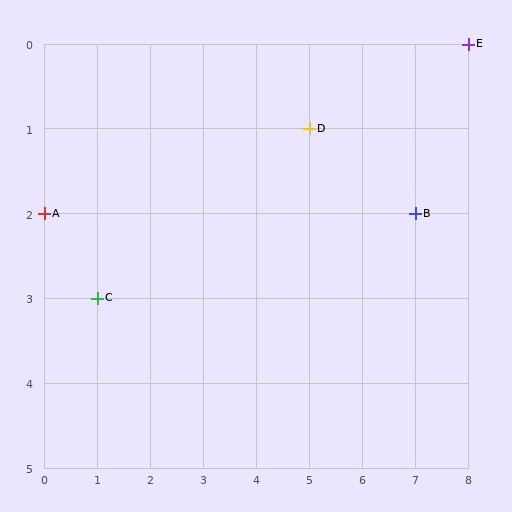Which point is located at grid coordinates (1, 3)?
Point C is at (1, 3).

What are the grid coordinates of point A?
Point A is at grid coordinates (0, 2).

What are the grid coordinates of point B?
Point B is at grid coordinates (7, 2).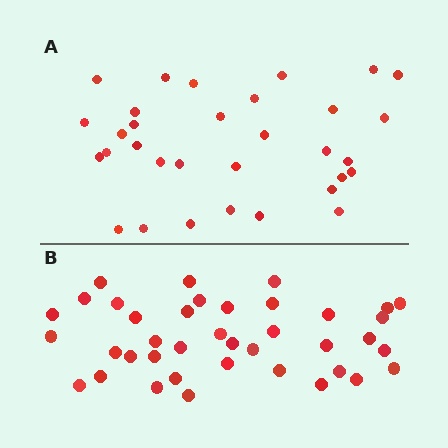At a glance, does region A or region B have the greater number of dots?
Region B (the bottom region) has more dots.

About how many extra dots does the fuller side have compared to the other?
Region B has roughly 8 or so more dots than region A.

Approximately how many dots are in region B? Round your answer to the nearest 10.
About 40 dots. (The exact count is 39, which rounds to 40.)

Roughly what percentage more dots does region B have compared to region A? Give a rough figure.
About 20% more.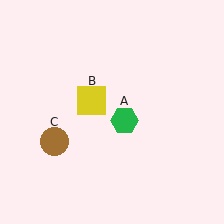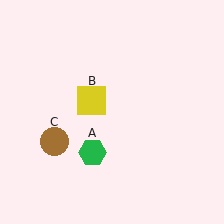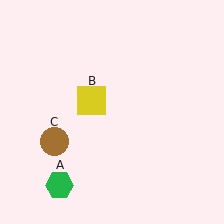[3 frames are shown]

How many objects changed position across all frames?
1 object changed position: green hexagon (object A).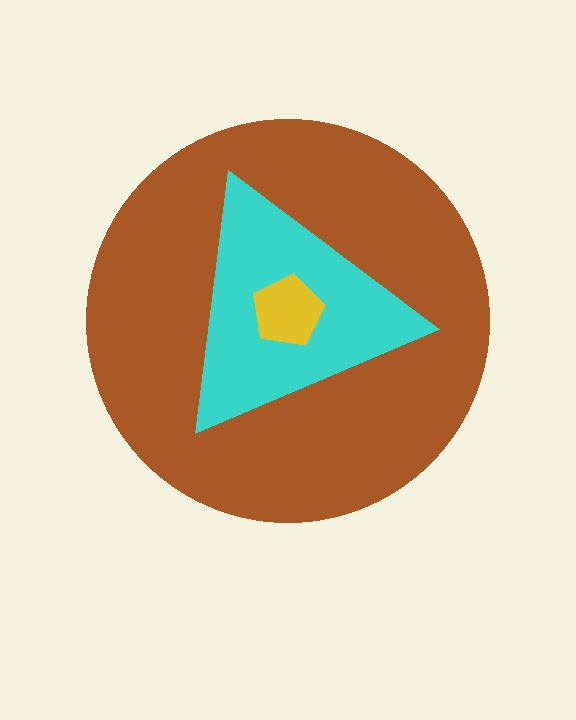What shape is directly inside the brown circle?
The cyan triangle.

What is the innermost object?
The yellow pentagon.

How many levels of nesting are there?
3.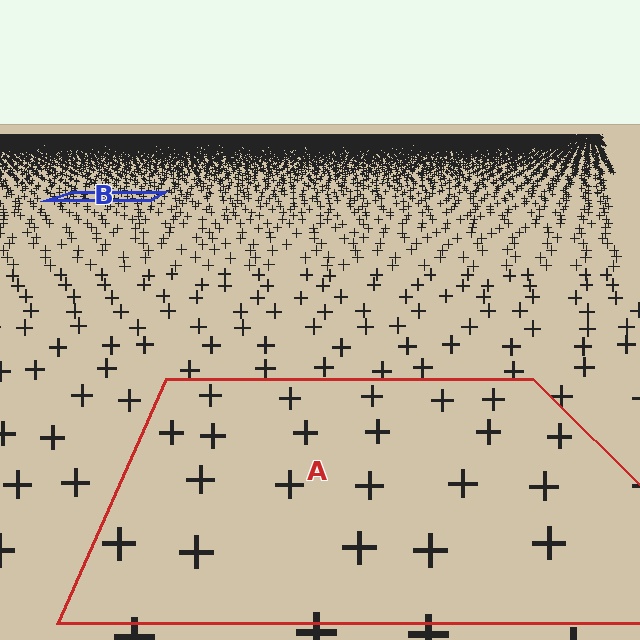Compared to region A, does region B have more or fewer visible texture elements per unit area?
Region B has more texture elements per unit area — they are packed more densely because it is farther away.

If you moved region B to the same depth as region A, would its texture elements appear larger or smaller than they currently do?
They would appear larger. At a closer depth, the same texture elements are projected at a bigger on-screen size.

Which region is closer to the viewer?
Region A is closer. The texture elements there are larger and more spread out.